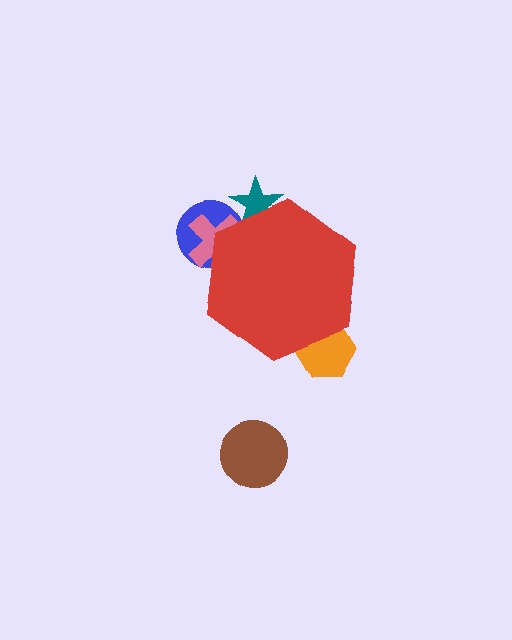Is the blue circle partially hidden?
Yes, the blue circle is partially hidden behind the red hexagon.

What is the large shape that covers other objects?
A red hexagon.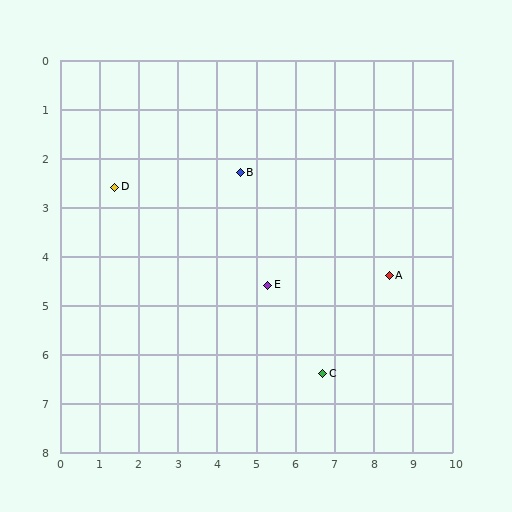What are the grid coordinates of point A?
Point A is at approximately (8.4, 4.4).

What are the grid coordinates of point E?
Point E is at approximately (5.3, 4.6).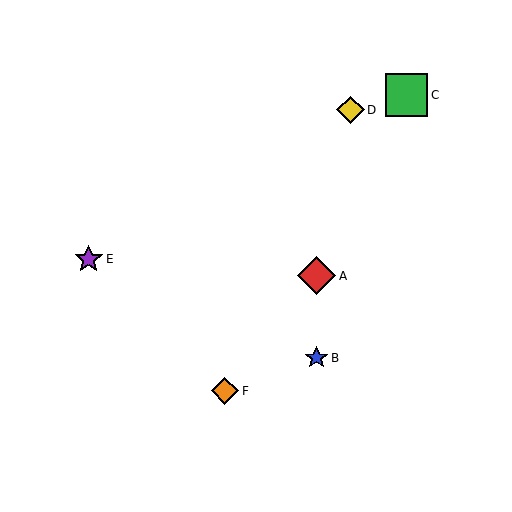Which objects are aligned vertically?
Objects A, B are aligned vertically.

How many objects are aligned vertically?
2 objects (A, B) are aligned vertically.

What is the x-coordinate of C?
Object C is at x≈406.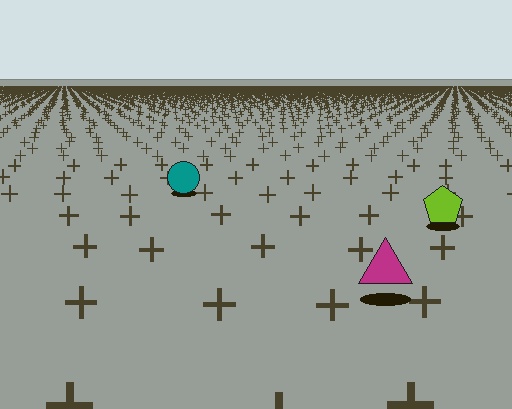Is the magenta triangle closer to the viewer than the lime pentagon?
Yes. The magenta triangle is closer — you can tell from the texture gradient: the ground texture is coarser near it.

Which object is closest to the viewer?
The magenta triangle is closest. The texture marks near it are larger and more spread out.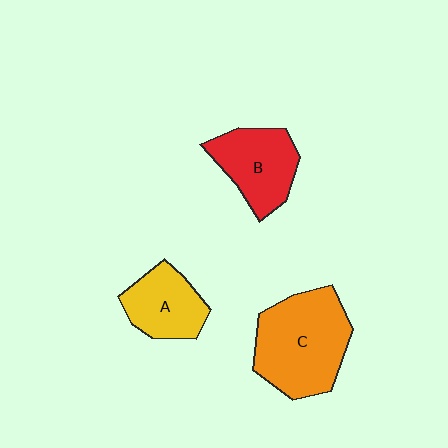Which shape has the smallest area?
Shape A (yellow).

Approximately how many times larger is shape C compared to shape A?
Approximately 1.8 times.